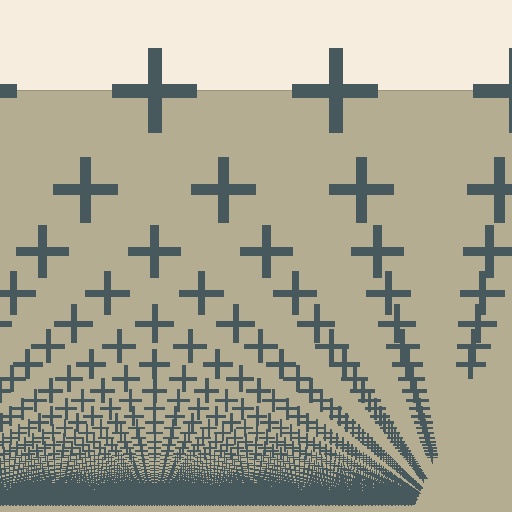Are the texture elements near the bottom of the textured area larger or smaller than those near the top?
Smaller. The gradient is inverted — elements near the bottom are smaller and denser.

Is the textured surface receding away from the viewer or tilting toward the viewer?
The surface appears to tilt toward the viewer. Texture elements get larger and sparser toward the top.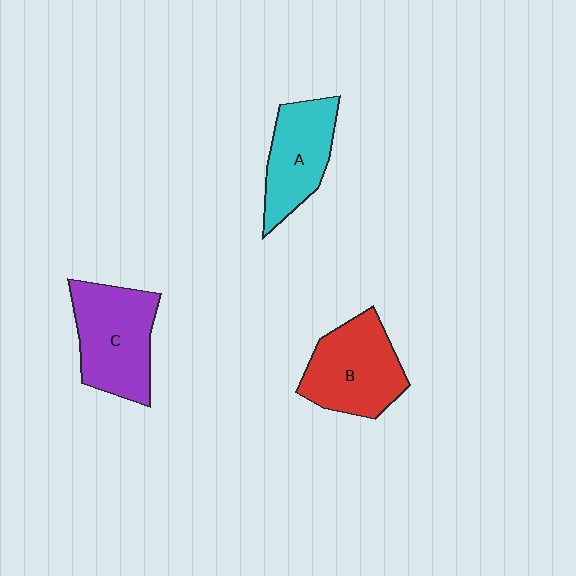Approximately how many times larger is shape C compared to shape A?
Approximately 1.2 times.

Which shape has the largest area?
Shape C (purple).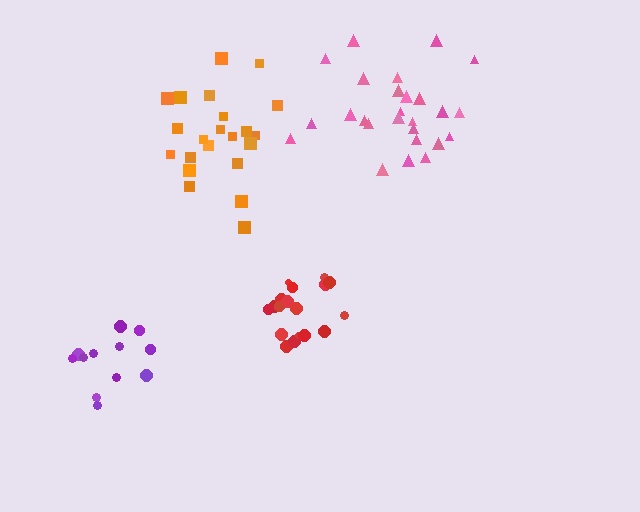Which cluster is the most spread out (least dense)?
Pink.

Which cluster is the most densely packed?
Red.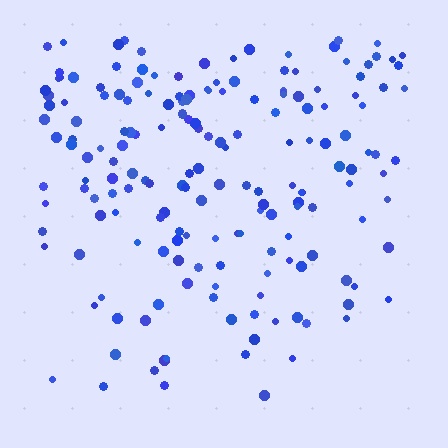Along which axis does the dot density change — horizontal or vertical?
Vertical.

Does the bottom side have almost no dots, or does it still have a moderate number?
Still a moderate number, just noticeably fewer than the top.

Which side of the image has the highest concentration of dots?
The top.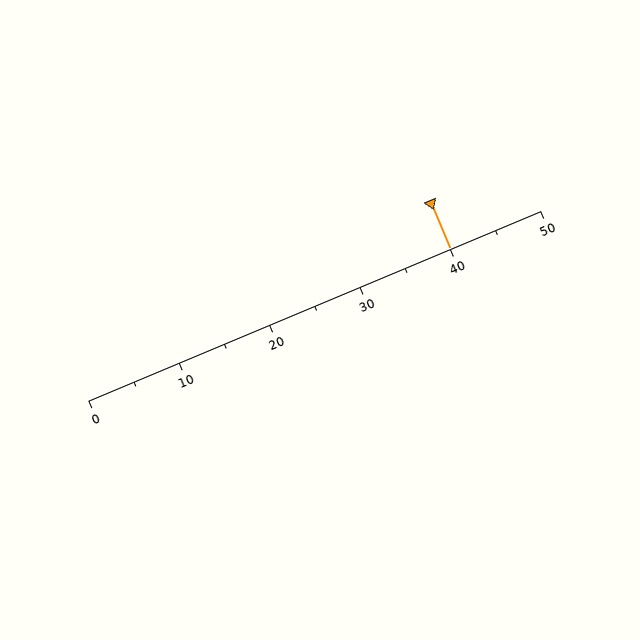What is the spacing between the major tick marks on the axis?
The major ticks are spaced 10 apart.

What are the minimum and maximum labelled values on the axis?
The axis runs from 0 to 50.